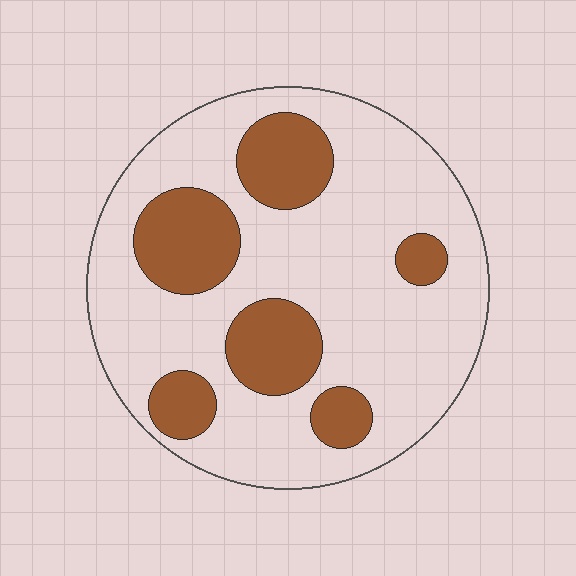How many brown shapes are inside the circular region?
6.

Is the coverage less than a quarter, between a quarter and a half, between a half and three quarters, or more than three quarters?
Between a quarter and a half.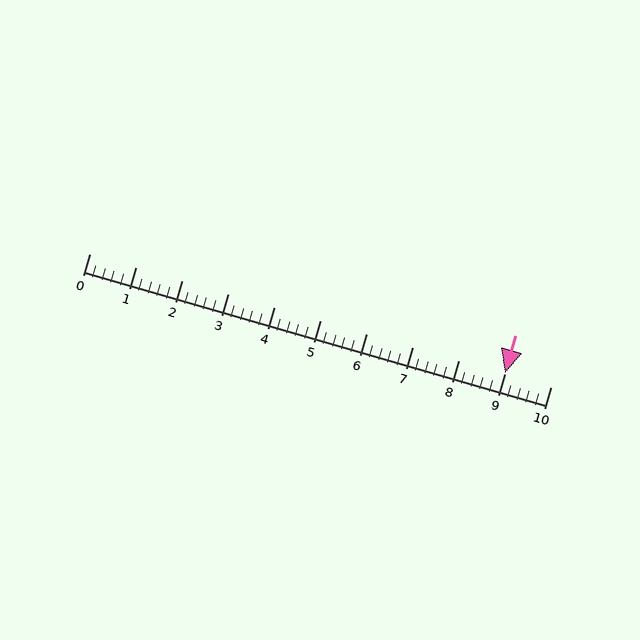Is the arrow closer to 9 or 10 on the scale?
The arrow is closer to 9.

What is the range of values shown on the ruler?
The ruler shows values from 0 to 10.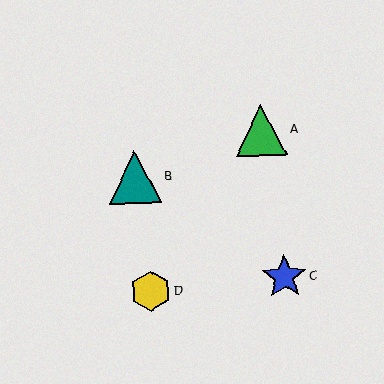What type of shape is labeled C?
Shape C is a blue star.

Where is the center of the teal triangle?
The center of the teal triangle is at (135, 177).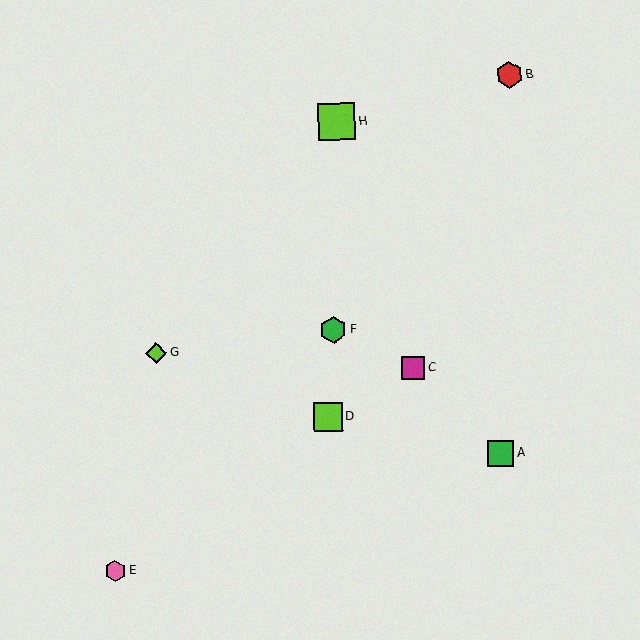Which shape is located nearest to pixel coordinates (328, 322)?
The green hexagon (labeled F) at (333, 330) is nearest to that location.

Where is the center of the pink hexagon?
The center of the pink hexagon is at (115, 571).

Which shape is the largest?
The lime square (labeled H) is the largest.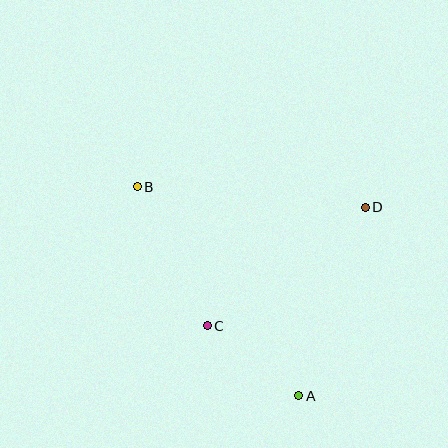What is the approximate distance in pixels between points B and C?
The distance between B and C is approximately 156 pixels.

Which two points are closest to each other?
Points A and C are closest to each other.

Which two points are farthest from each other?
Points A and B are farthest from each other.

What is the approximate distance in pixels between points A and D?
The distance between A and D is approximately 200 pixels.